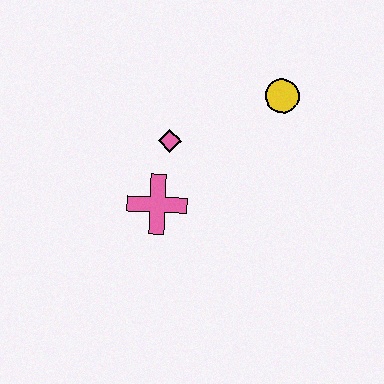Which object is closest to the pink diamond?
The pink cross is closest to the pink diamond.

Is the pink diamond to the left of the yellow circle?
Yes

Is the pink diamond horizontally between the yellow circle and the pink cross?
Yes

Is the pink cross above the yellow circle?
No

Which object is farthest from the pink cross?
The yellow circle is farthest from the pink cross.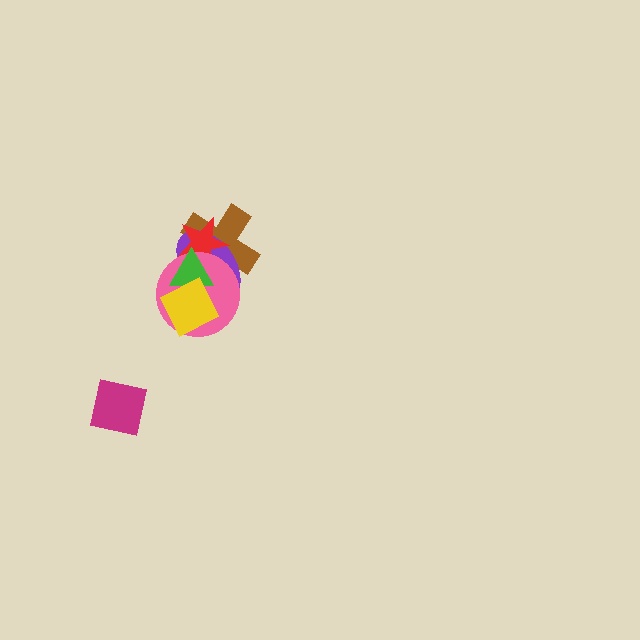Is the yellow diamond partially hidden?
No, no other shape covers it.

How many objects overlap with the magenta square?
0 objects overlap with the magenta square.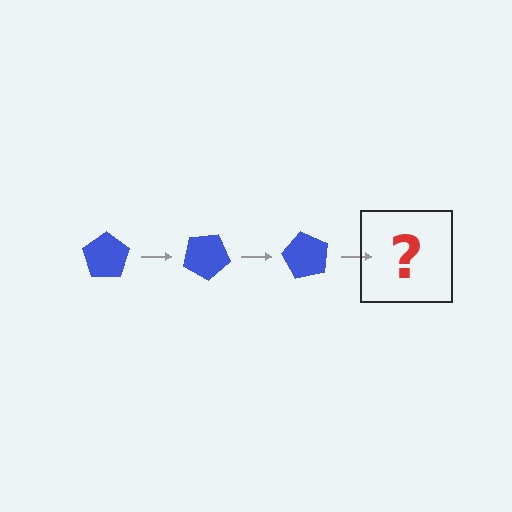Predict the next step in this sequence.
The next step is a blue pentagon rotated 90 degrees.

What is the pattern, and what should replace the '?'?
The pattern is that the pentagon rotates 30 degrees each step. The '?' should be a blue pentagon rotated 90 degrees.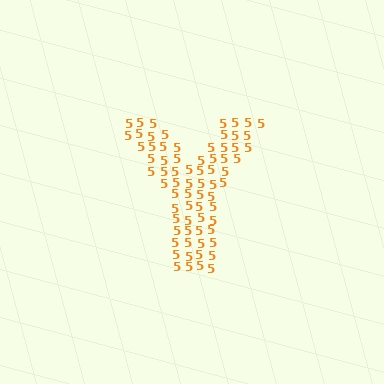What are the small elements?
The small elements are digit 5's.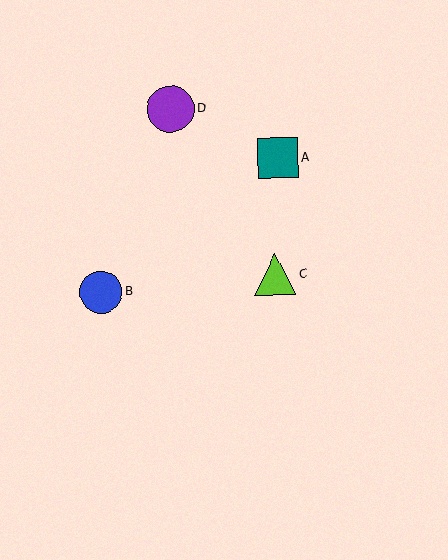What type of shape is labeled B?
Shape B is a blue circle.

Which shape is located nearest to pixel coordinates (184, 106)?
The purple circle (labeled D) at (170, 109) is nearest to that location.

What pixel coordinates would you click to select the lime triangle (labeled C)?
Click at (275, 274) to select the lime triangle C.